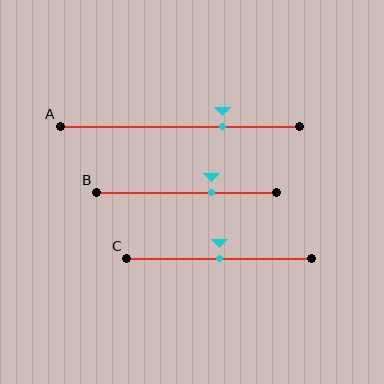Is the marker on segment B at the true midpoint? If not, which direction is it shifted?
No, the marker on segment B is shifted to the right by about 14% of the segment length.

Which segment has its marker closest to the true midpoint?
Segment C has its marker closest to the true midpoint.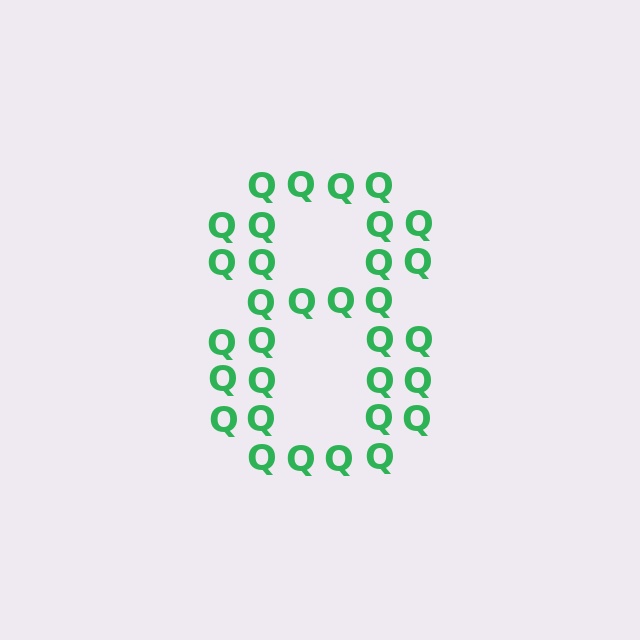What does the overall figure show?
The overall figure shows the digit 8.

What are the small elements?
The small elements are letter Q's.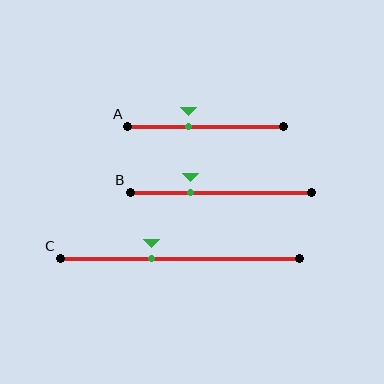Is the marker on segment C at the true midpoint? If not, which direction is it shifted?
No, the marker on segment C is shifted to the left by about 12% of the segment length.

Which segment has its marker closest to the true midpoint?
Segment A has its marker closest to the true midpoint.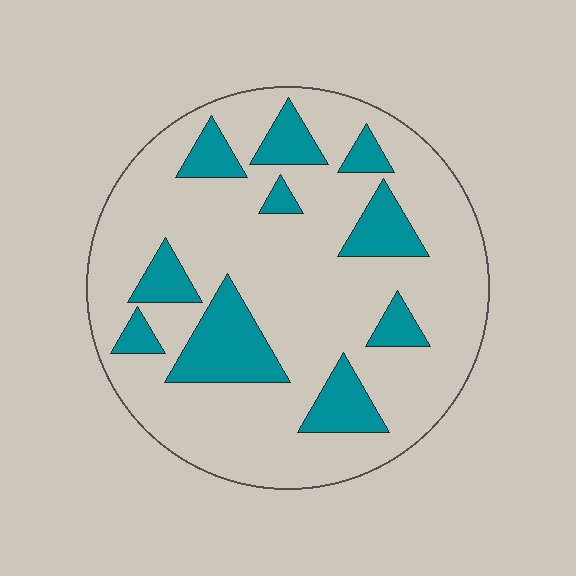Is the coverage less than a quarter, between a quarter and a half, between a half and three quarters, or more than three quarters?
Less than a quarter.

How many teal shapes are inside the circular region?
10.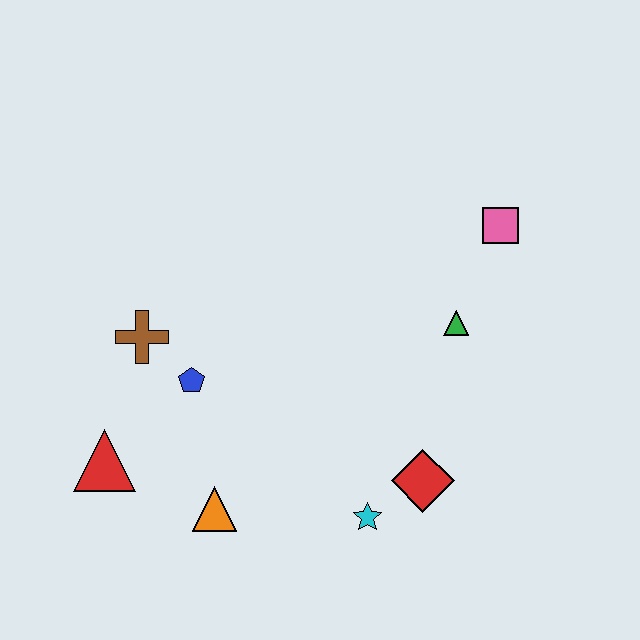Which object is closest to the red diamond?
The cyan star is closest to the red diamond.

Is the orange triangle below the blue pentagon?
Yes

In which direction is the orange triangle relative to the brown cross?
The orange triangle is below the brown cross.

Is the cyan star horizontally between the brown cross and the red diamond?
Yes